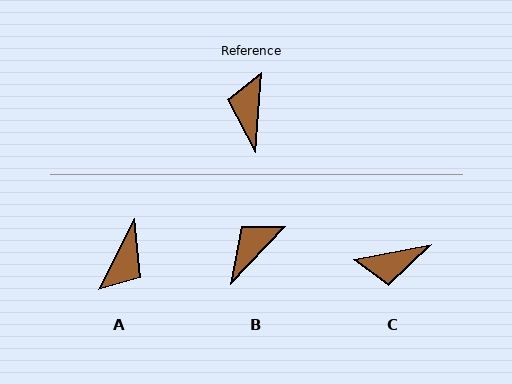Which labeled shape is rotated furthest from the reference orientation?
A, about 157 degrees away.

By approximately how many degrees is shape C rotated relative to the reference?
Approximately 105 degrees counter-clockwise.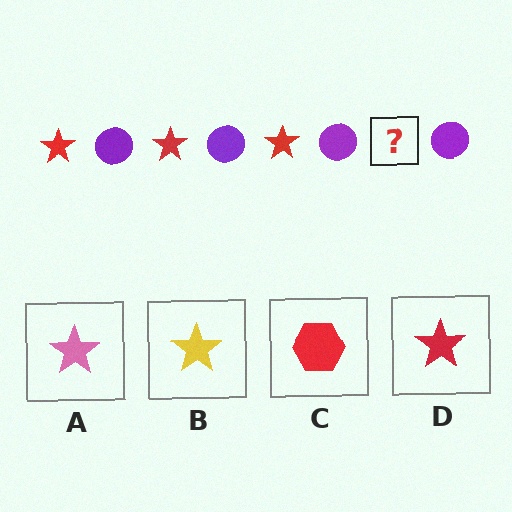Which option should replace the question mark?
Option D.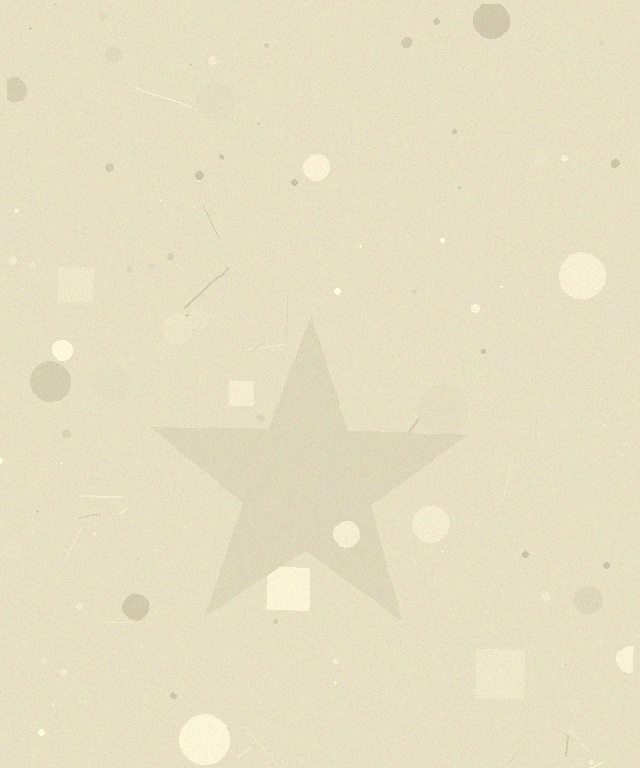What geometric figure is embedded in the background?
A star is embedded in the background.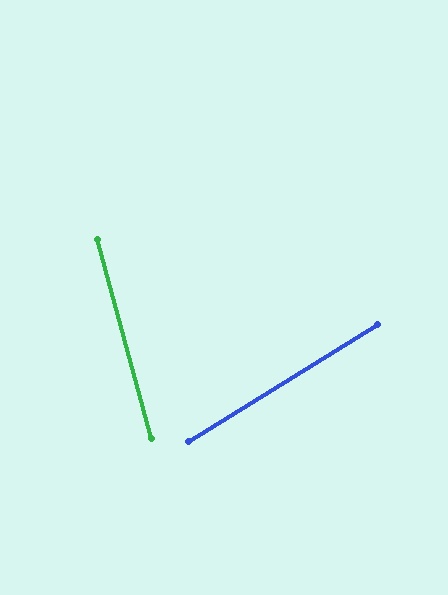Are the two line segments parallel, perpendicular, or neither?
Neither parallel nor perpendicular — they differ by about 73°.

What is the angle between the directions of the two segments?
Approximately 73 degrees.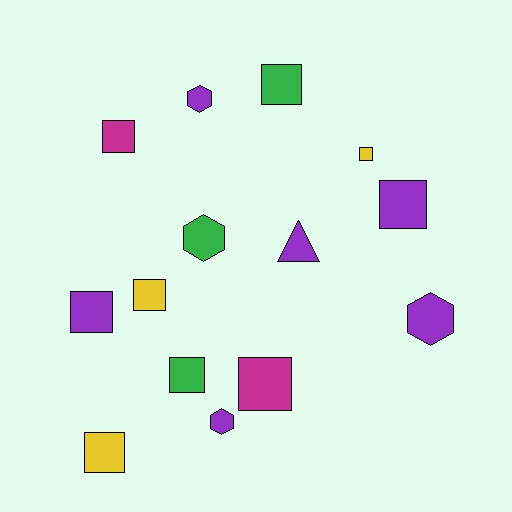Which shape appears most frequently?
Square, with 9 objects.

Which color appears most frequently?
Purple, with 6 objects.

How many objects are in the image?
There are 14 objects.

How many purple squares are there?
There are 2 purple squares.